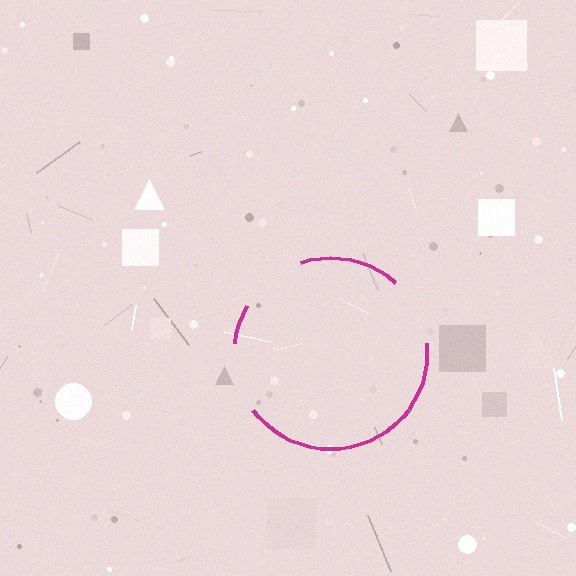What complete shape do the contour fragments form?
The contour fragments form a circle.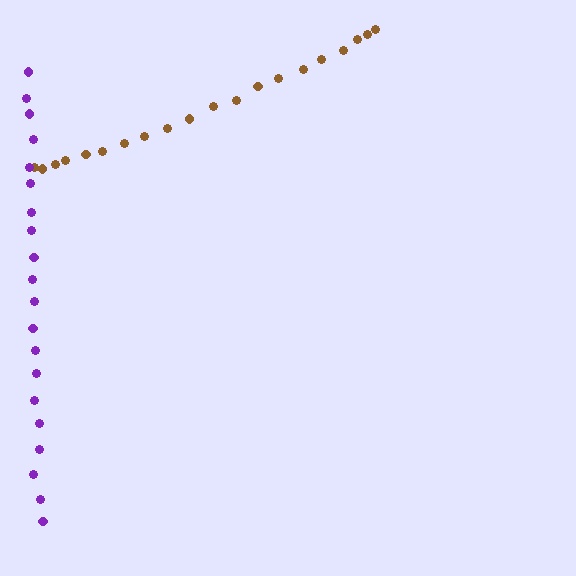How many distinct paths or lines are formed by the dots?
There are 2 distinct paths.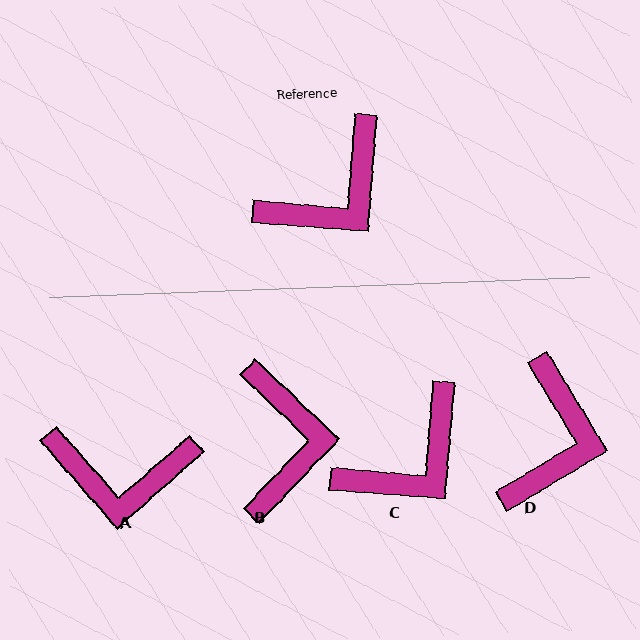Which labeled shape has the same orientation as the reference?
C.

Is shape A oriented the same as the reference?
No, it is off by about 44 degrees.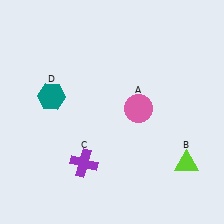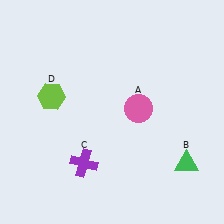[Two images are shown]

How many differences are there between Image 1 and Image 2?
There are 2 differences between the two images.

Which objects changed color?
B changed from lime to green. D changed from teal to lime.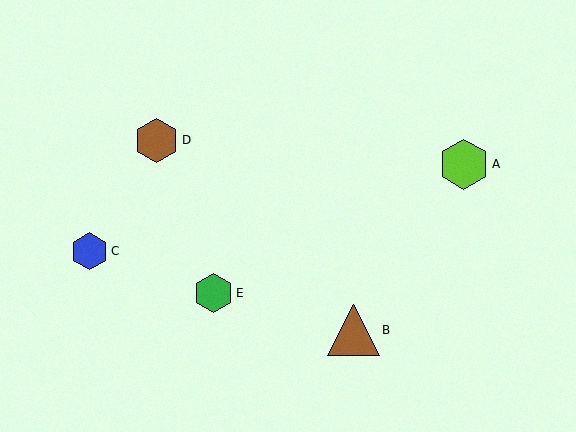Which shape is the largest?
The brown triangle (labeled B) is the largest.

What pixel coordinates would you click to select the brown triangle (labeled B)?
Click at (353, 330) to select the brown triangle B.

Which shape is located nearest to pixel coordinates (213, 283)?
The green hexagon (labeled E) at (213, 293) is nearest to that location.